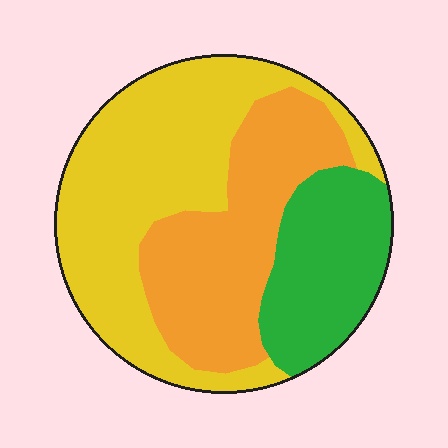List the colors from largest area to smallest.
From largest to smallest: yellow, orange, green.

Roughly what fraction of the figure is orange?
Orange takes up about one third (1/3) of the figure.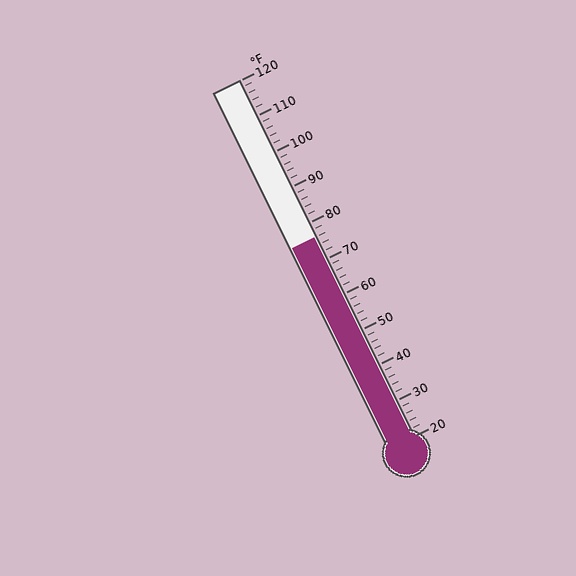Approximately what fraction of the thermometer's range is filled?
The thermometer is filled to approximately 55% of its range.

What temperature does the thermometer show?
The thermometer shows approximately 76°F.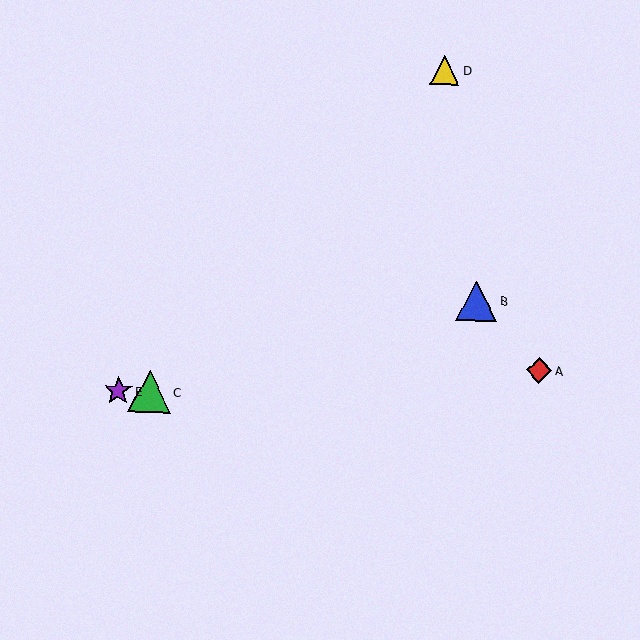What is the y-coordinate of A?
Object A is at y≈371.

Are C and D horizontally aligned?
No, C is at y≈392 and D is at y≈71.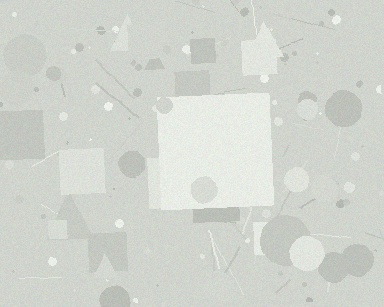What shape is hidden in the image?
A square is hidden in the image.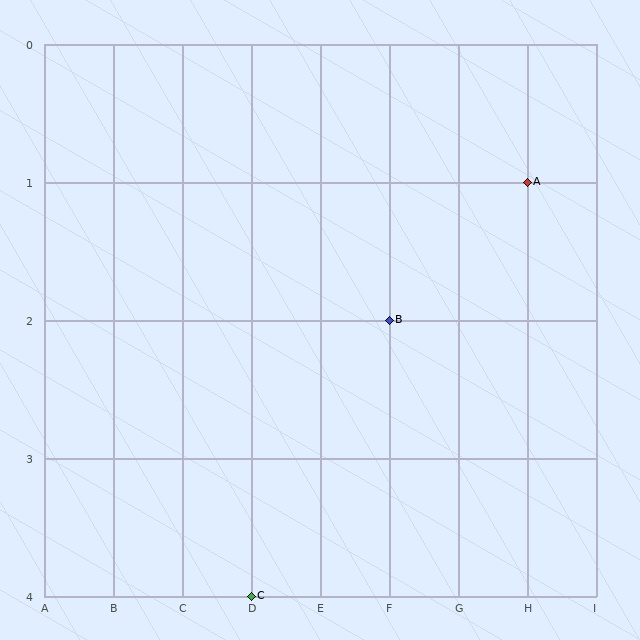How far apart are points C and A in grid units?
Points C and A are 4 columns and 3 rows apart (about 5.0 grid units diagonally).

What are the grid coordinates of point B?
Point B is at grid coordinates (F, 2).